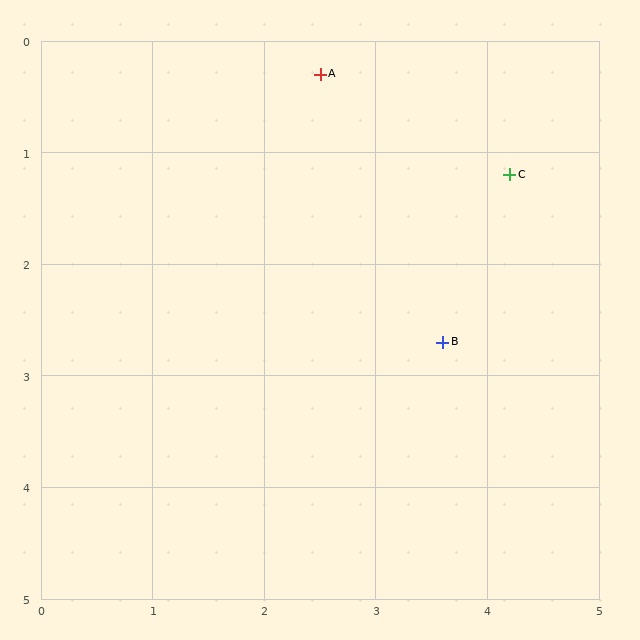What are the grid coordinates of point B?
Point B is at approximately (3.6, 2.7).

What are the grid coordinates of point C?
Point C is at approximately (4.2, 1.2).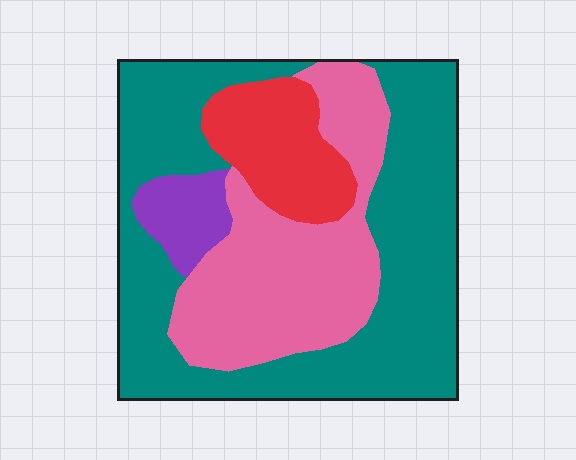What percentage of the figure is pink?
Pink takes up between a quarter and a half of the figure.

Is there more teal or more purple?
Teal.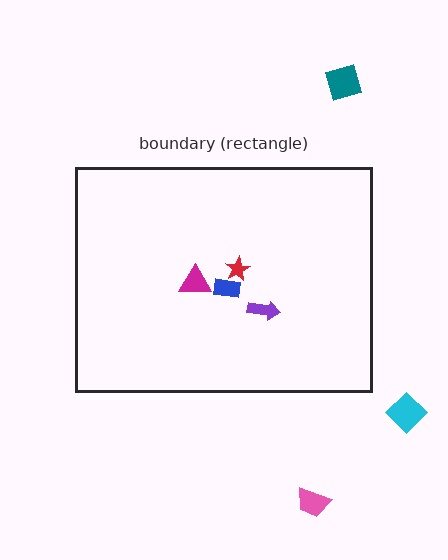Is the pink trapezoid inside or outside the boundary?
Outside.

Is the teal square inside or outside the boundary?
Outside.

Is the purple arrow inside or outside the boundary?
Inside.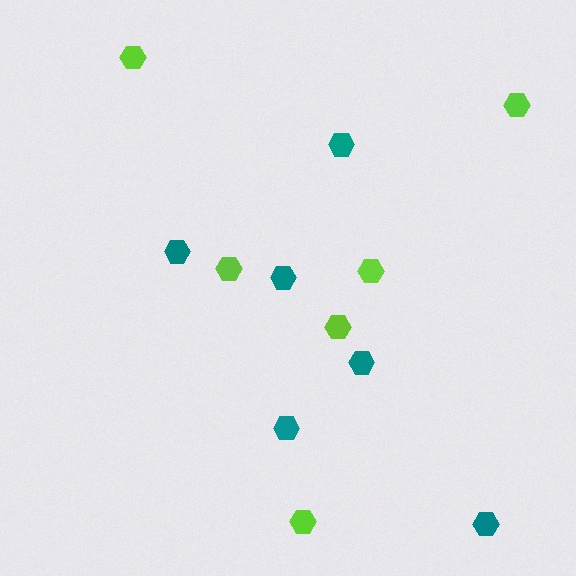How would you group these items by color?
There are 2 groups: one group of lime hexagons (6) and one group of teal hexagons (6).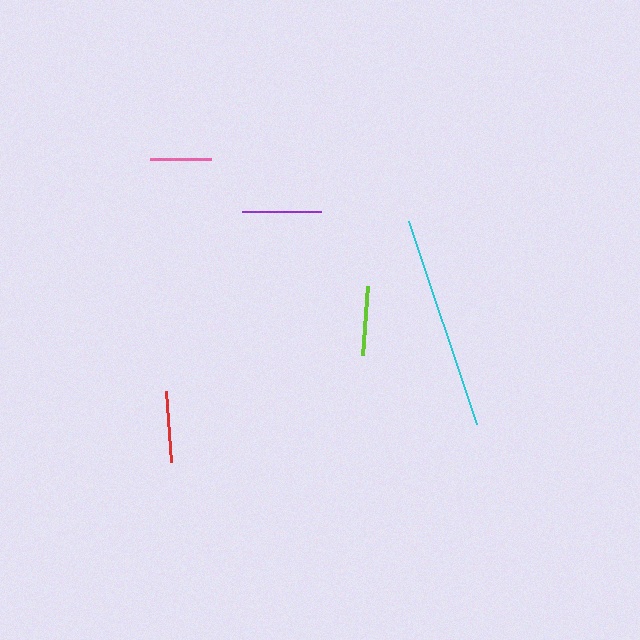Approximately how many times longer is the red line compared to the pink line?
The red line is approximately 1.2 times the length of the pink line.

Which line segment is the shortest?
The pink line is the shortest at approximately 61 pixels.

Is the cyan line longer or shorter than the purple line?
The cyan line is longer than the purple line.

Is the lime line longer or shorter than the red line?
The red line is longer than the lime line.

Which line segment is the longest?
The cyan line is the longest at approximately 214 pixels.